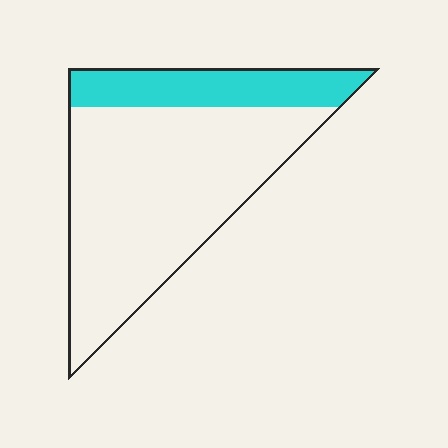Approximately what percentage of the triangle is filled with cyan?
Approximately 25%.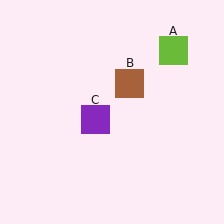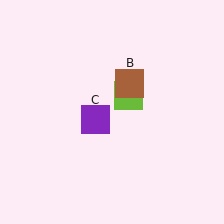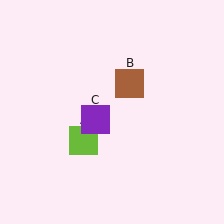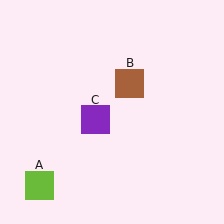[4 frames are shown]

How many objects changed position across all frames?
1 object changed position: lime square (object A).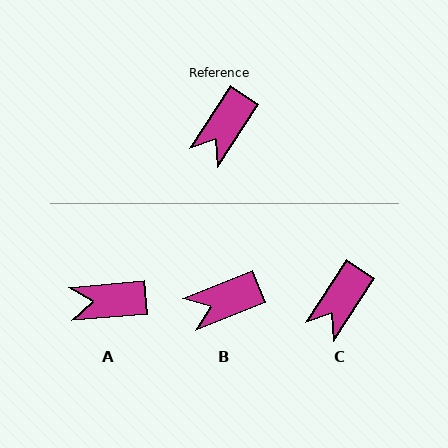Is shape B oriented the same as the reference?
No, it is off by about 35 degrees.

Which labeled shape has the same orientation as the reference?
C.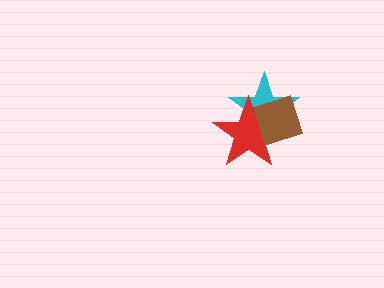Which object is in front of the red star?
The brown diamond is in front of the red star.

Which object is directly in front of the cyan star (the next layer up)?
The red star is directly in front of the cyan star.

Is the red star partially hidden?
Yes, it is partially covered by another shape.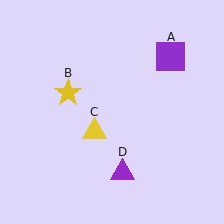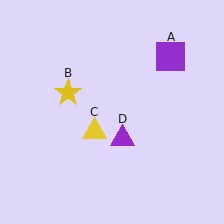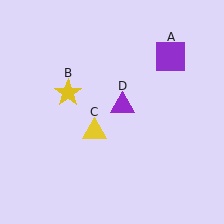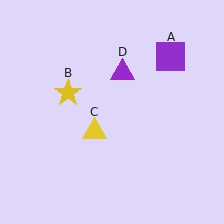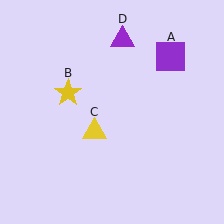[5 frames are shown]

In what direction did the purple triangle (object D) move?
The purple triangle (object D) moved up.